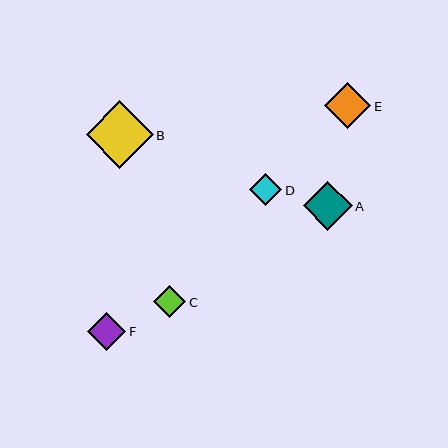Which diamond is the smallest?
Diamond D is the smallest with a size of approximately 32 pixels.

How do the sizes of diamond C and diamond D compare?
Diamond C and diamond D are approximately the same size.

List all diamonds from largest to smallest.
From largest to smallest: B, A, E, F, C, D.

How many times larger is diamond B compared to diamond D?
Diamond B is approximately 2.1 times the size of diamond D.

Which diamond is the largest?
Diamond B is the largest with a size of approximately 67 pixels.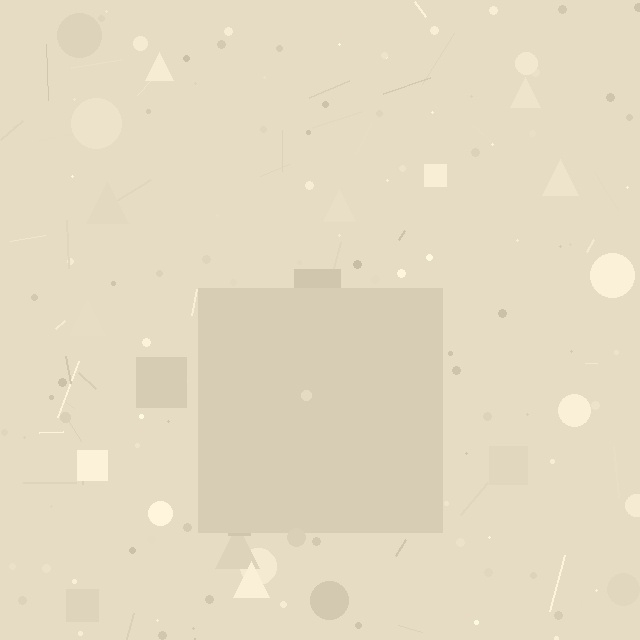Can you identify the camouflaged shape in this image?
The camouflaged shape is a square.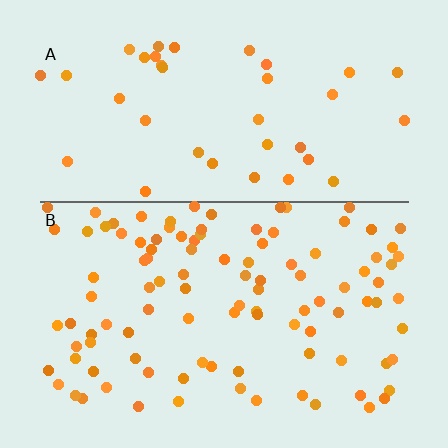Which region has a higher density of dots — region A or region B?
B (the bottom).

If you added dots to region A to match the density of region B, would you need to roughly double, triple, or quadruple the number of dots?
Approximately triple.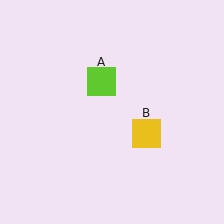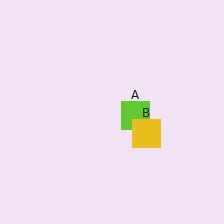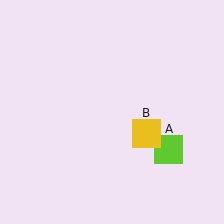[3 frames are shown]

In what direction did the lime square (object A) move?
The lime square (object A) moved down and to the right.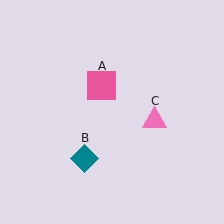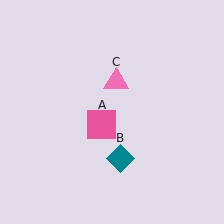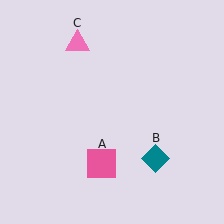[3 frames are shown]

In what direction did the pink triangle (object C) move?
The pink triangle (object C) moved up and to the left.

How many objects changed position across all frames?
3 objects changed position: pink square (object A), teal diamond (object B), pink triangle (object C).